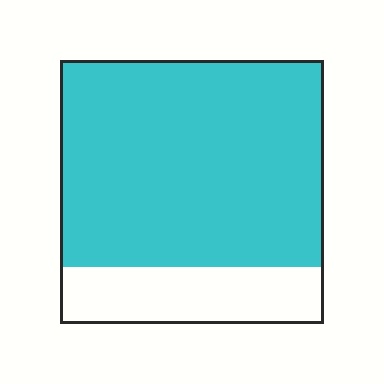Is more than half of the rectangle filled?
Yes.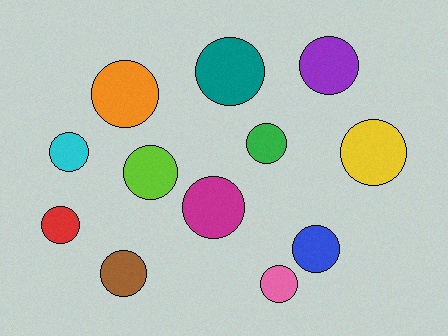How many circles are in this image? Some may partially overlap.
There are 12 circles.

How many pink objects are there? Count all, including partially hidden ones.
There is 1 pink object.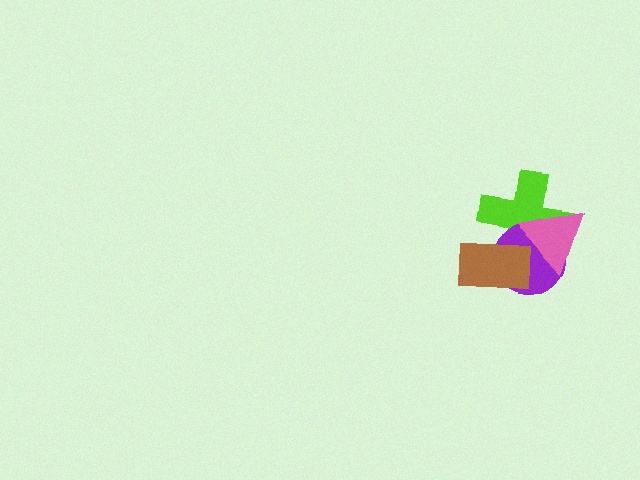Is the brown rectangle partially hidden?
Yes, it is partially covered by another shape.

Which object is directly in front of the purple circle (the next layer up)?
The brown rectangle is directly in front of the purple circle.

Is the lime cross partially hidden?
Yes, it is partially covered by another shape.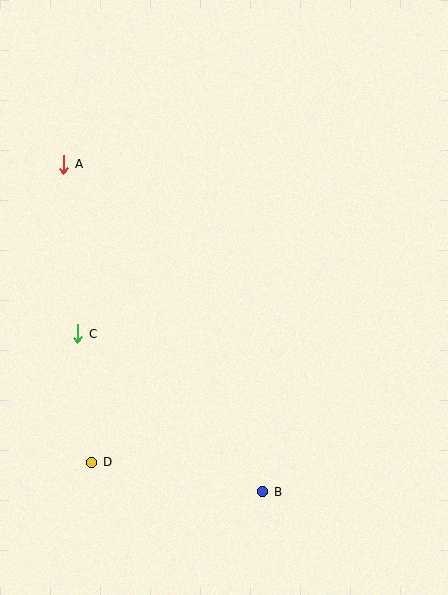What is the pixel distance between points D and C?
The distance between D and C is 129 pixels.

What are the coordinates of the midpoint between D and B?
The midpoint between D and B is at (177, 477).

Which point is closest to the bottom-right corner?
Point B is closest to the bottom-right corner.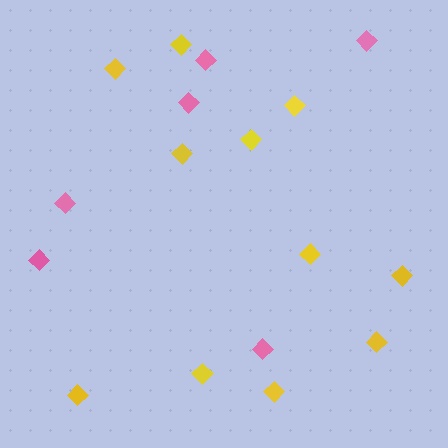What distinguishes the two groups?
There are 2 groups: one group of yellow diamonds (11) and one group of pink diamonds (6).